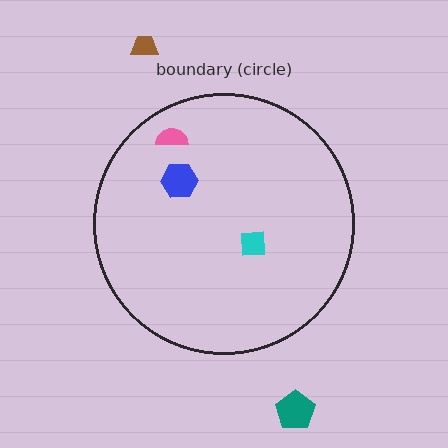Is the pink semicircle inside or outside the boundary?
Inside.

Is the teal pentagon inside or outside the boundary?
Outside.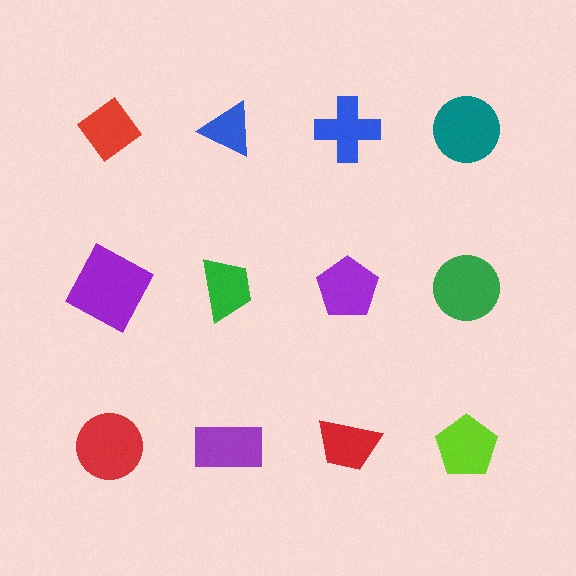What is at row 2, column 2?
A green trapezoid.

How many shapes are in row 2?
4 shapes.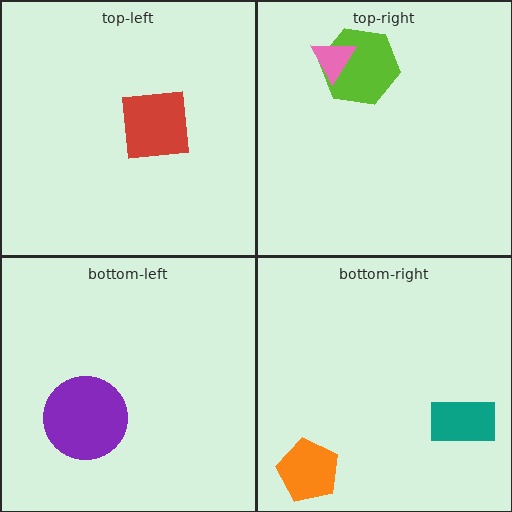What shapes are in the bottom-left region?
The purple circle.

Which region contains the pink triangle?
The top-right region.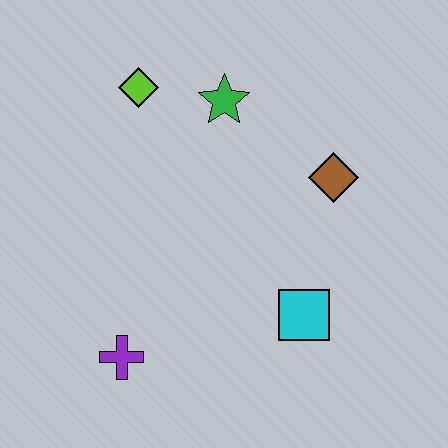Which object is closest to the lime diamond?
The green star is closest to the lime diamond.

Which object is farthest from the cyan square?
The lime diamond is farthest from the cyan square.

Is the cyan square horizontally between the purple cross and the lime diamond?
No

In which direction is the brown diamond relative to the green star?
The brown diamond is to the right of the green star.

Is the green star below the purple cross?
No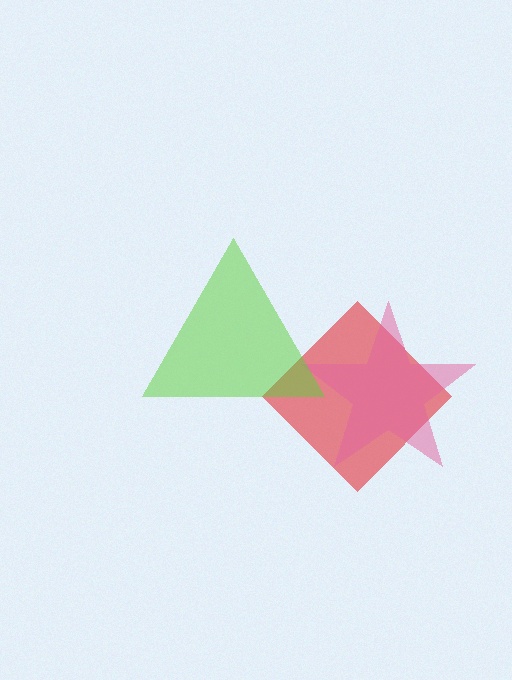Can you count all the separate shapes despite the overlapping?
Yes, there are 3 separate shapes.